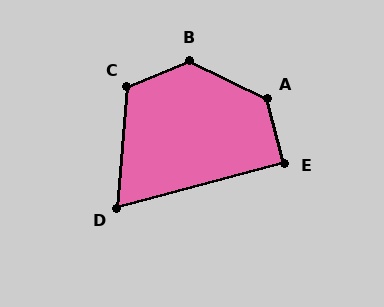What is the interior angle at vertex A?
Approximately 131 degrees (obtuse).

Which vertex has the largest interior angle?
B, at approximately 131 degrees.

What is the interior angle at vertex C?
Approximately 118 degrees (obtuse).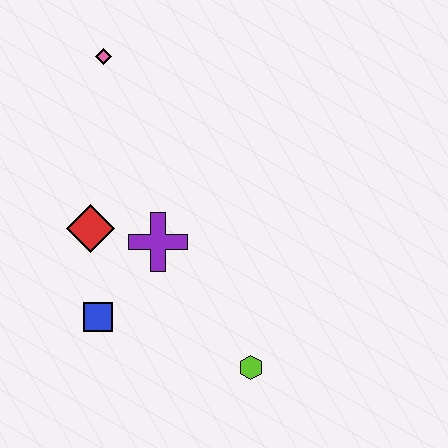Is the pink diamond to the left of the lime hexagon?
Yes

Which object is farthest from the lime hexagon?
The pink diamond is farthest from the lime hexagon.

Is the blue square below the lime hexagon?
No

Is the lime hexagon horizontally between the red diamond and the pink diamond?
No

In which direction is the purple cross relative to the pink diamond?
The purple cross is below the pink diamond.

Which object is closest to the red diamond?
The purple cross is closest to the red diamond.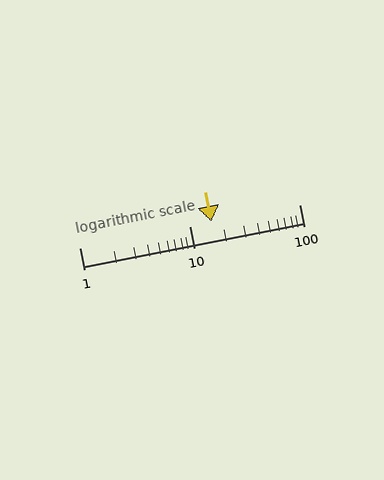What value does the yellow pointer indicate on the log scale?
The pointer indicates approximately 16.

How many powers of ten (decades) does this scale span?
The scale spans 2 decades, from 1 to 100.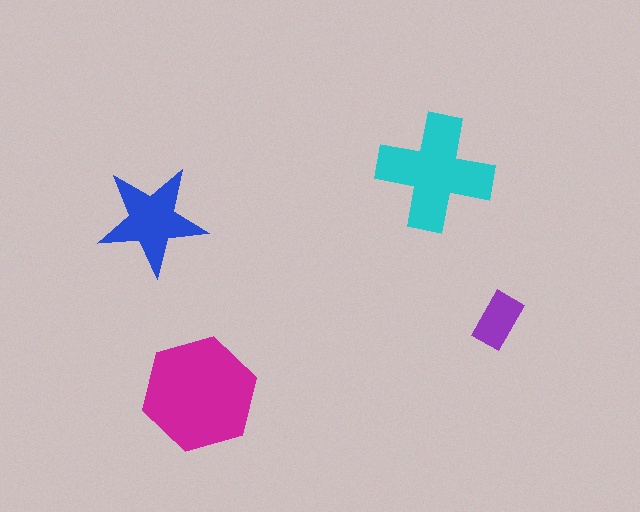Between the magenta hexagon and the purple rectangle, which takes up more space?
The magenta hexagon.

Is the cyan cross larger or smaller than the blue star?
Larger.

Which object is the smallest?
The purple rectangle.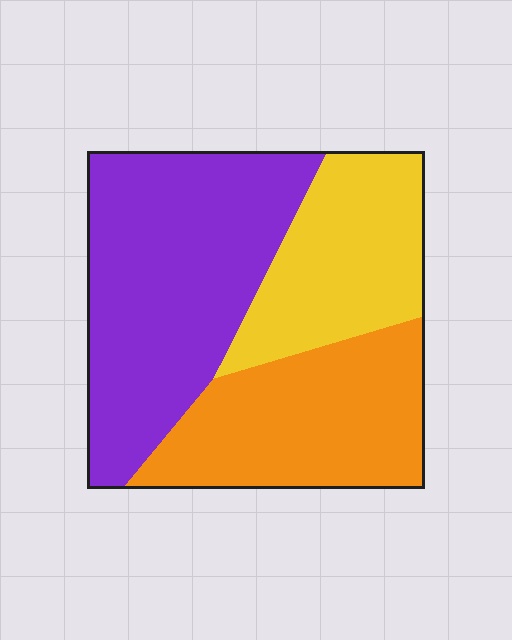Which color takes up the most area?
Purple, at roughly 45%.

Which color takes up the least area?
Yellow, at roughly 25%.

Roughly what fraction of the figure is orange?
Orange takes up about one third (1/3) of the figure.